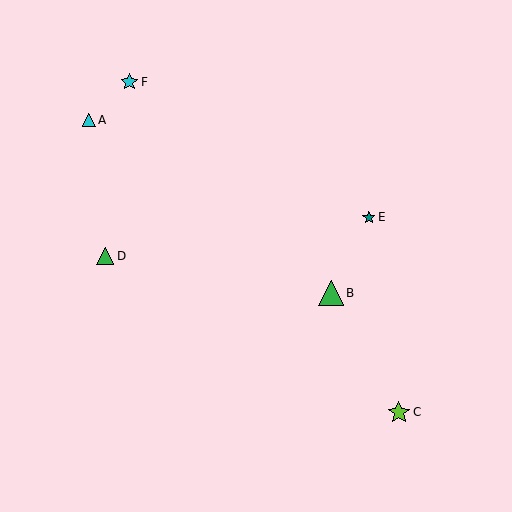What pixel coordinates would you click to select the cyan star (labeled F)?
Click at (129, 82) to select the cyan star F.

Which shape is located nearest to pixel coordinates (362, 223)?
The teal star (labeled E) at (369, 217) is nearest to that location.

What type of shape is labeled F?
Shape F is a cyan star.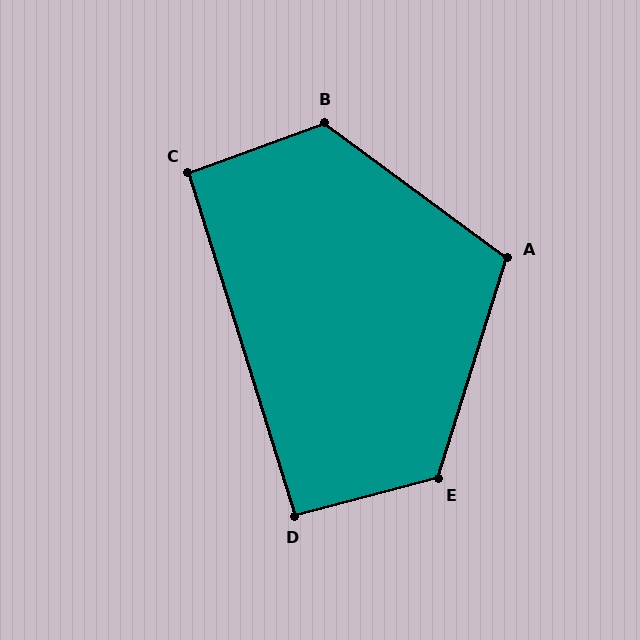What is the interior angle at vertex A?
Approximately 109 degrees (obtuse).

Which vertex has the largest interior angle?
B, at approximately 123 degrees.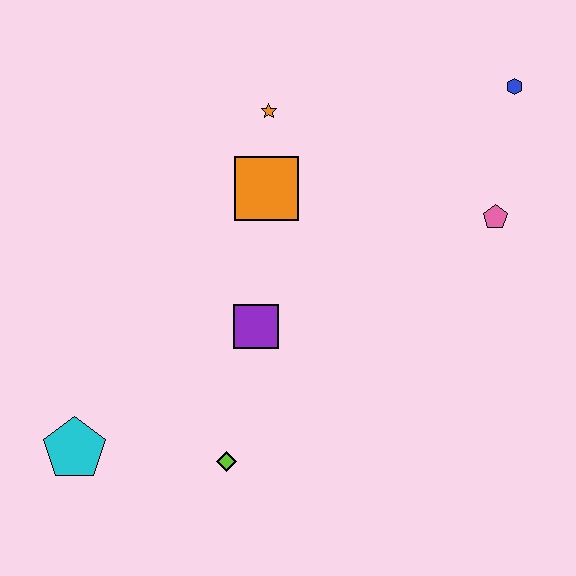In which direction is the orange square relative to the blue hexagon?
The orange square is to the left of the blue hexagon.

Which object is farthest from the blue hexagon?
The cyan pentagon is farthest from the blue hexagon.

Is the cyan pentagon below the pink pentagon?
Yes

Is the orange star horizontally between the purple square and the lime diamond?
No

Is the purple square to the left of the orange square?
Yes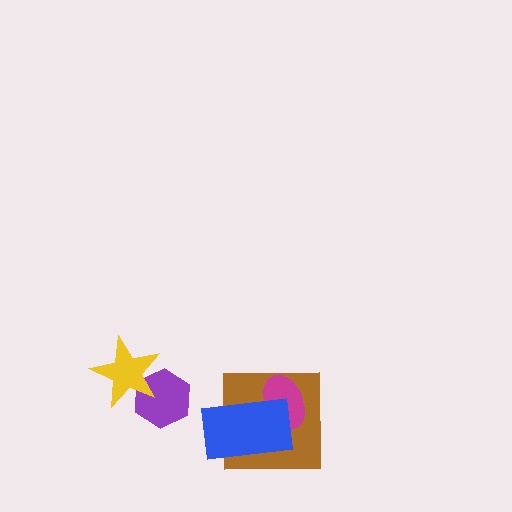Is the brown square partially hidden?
Yes, it is partially covered by another shape.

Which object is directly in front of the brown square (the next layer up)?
The magenta ellipse is directly in front of the brown square.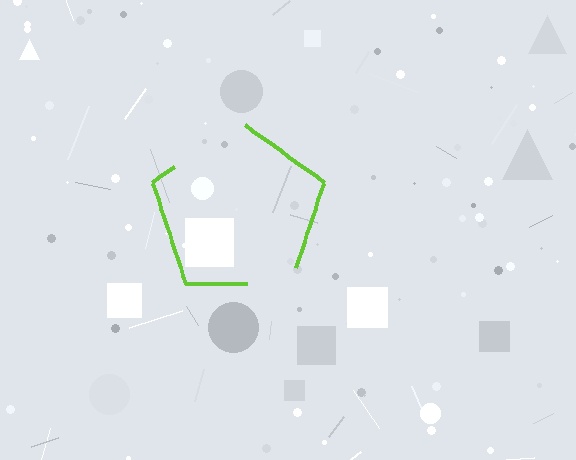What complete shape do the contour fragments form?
The contour fragments form a pentagon.